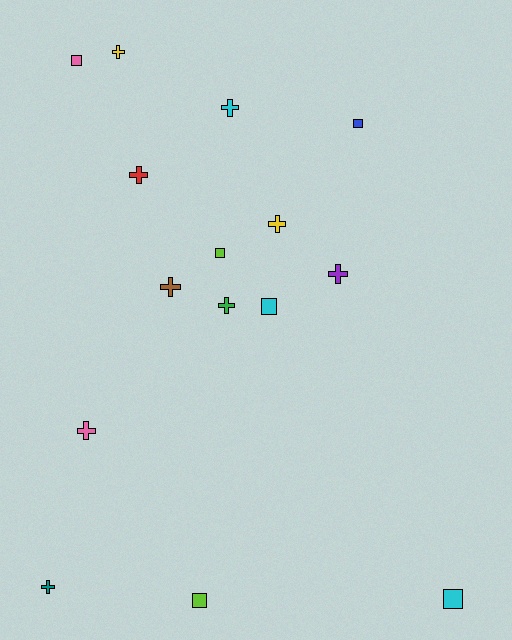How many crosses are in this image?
There are 9 crosses.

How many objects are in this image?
There are 15 objects.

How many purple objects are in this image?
There is 1 purple object.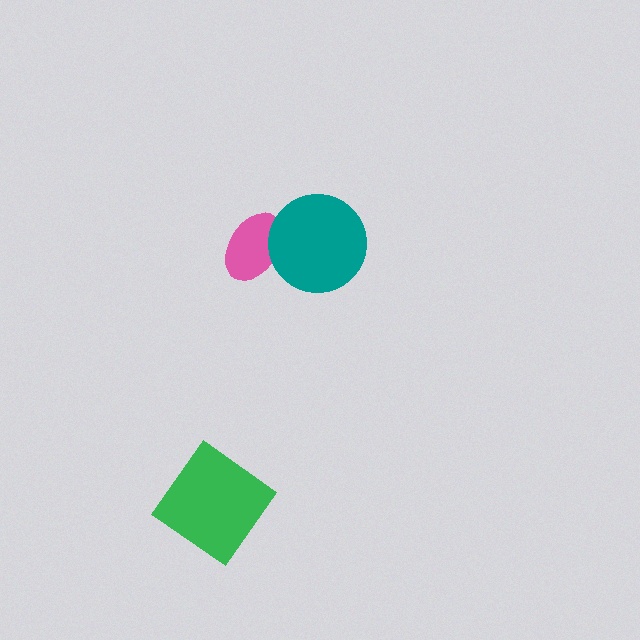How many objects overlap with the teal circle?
1 object overlaps with the teal circle.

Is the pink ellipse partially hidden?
Yes, it is partially covered by another shape.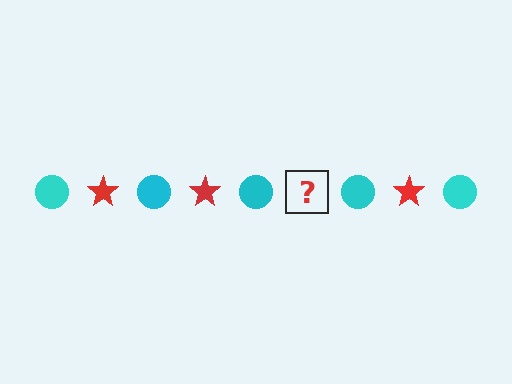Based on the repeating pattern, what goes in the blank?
The blank should be a red star.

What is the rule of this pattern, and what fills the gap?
The rule is that the pattern alternates between cyan circle and red star. The gap should be filled with a red star.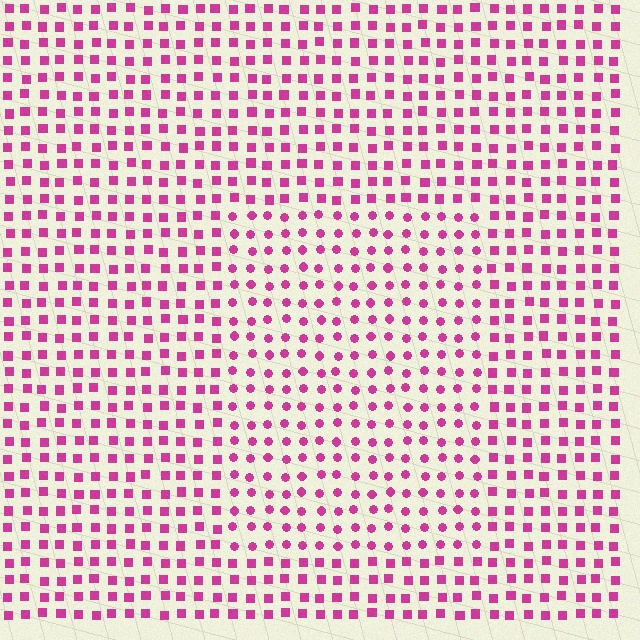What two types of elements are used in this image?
The image uses circles inside the rectangle region and squares outside it.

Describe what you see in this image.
The image is filled with small magenta elements arranged in a uniform grid. A rectangle-shaped region contains circles, while the surrounding area contains squares. The boundary is defined purely by the change in element shape.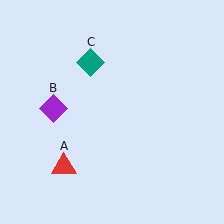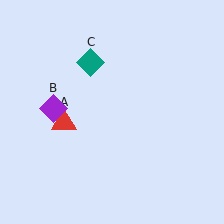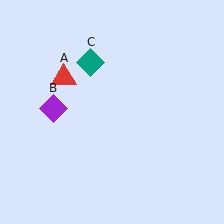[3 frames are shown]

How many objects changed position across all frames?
1 object changed position: red triangle (object A).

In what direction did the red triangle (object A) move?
The red triangle (object A) moved up.